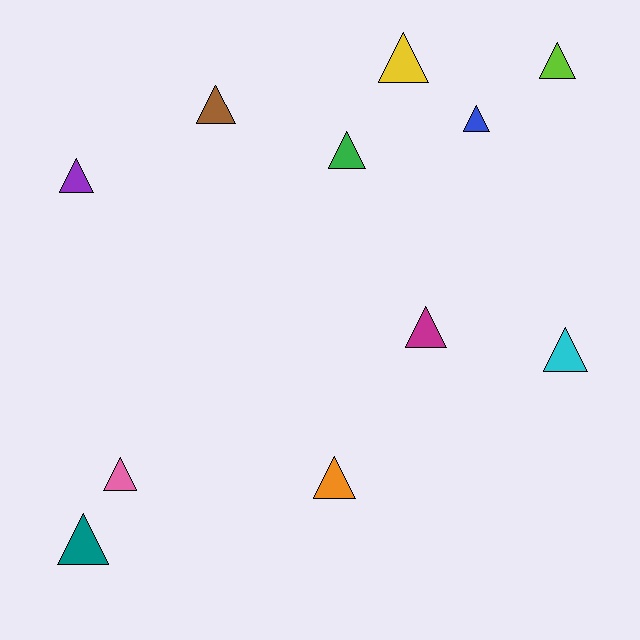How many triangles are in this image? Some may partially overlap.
There are 11 triangles.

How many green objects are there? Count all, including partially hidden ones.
There is 1 green object.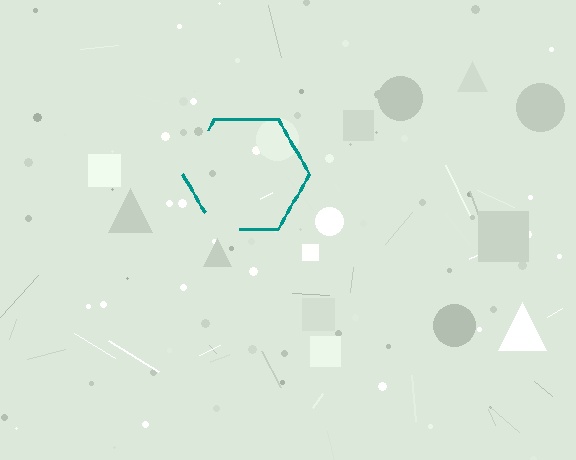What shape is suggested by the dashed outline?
The dashed outline suggests a hexagon.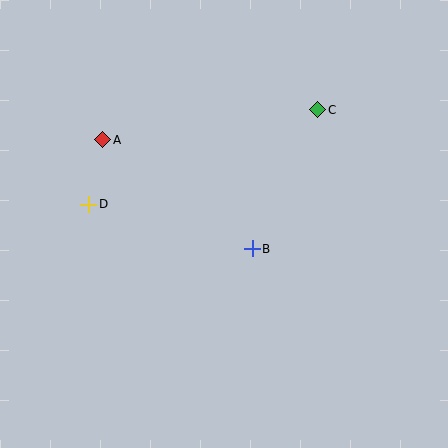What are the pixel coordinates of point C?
Point C is at (318, 110).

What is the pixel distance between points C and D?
The distance between C and D is 248 pixels.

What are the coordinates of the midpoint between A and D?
The midpoint between A and D is at (96, 172).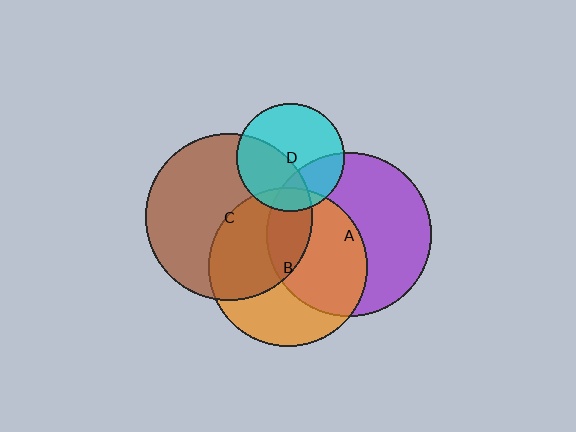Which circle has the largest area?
Circle C (brown).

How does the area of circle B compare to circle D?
Approximately 2.2 times.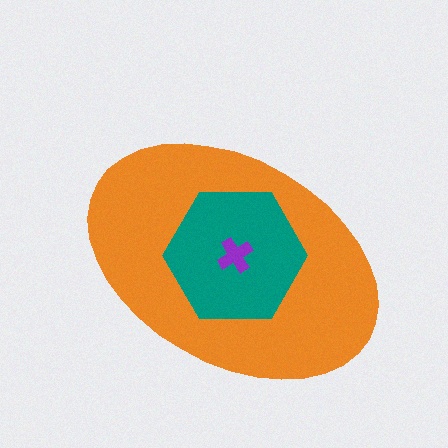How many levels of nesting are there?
3.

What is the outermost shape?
The orange ellipse.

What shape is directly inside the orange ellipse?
The teal hexagon.